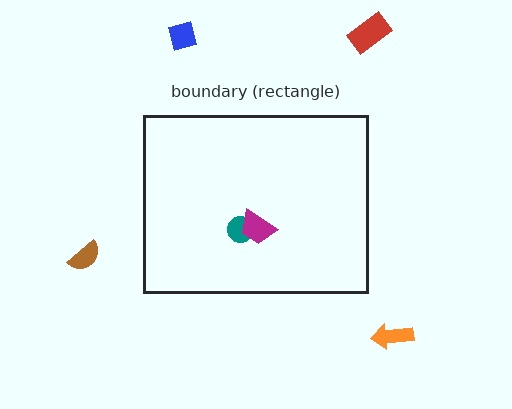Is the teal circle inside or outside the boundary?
Inside.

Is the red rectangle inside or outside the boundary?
Outside.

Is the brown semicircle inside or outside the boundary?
Outside.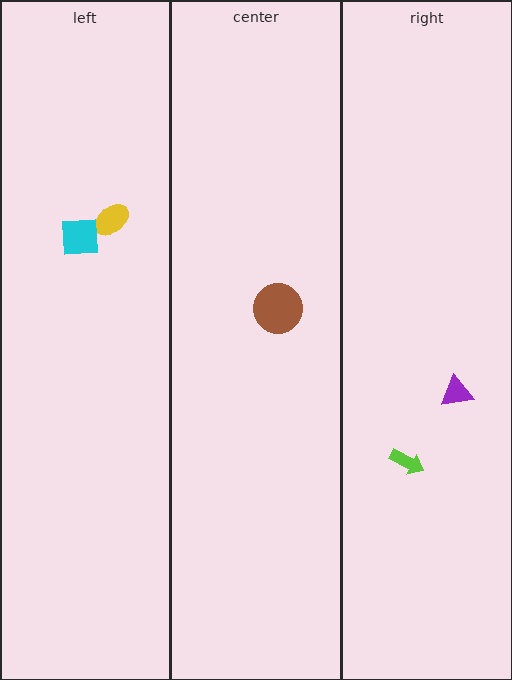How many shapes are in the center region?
1.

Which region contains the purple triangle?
The right region.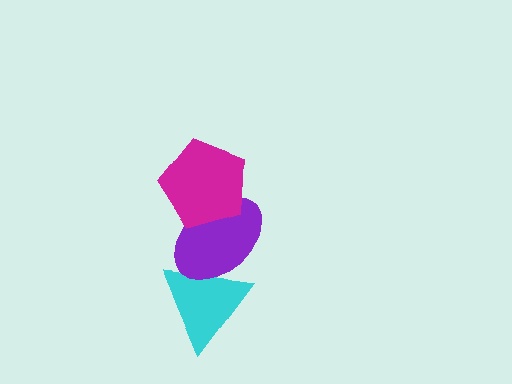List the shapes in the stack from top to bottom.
From top to bottom: the magenta pentagon, the purple ellipse, the cyan triangle.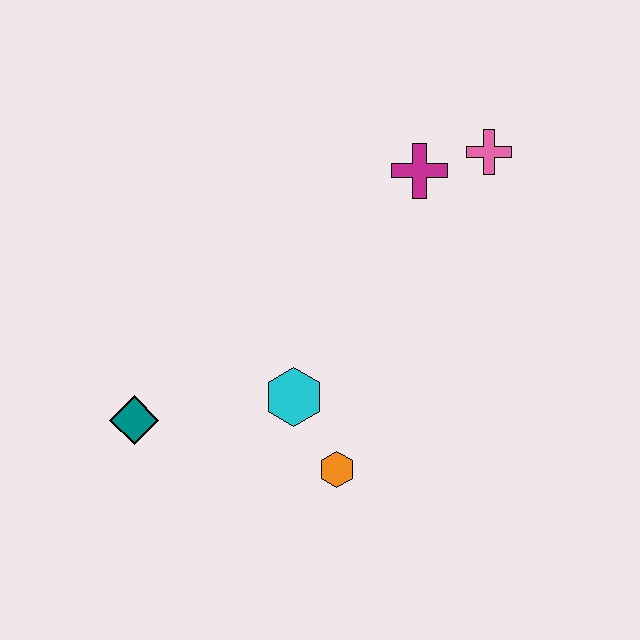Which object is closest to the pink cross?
The magenta cross is closest to the pink cross.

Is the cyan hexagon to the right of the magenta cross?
No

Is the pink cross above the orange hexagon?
Yes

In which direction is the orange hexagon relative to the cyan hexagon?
The orange hexagon is below the cyan hexagon.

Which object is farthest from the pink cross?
The teal diamond is farthest from the pink cross.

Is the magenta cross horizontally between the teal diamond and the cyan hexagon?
No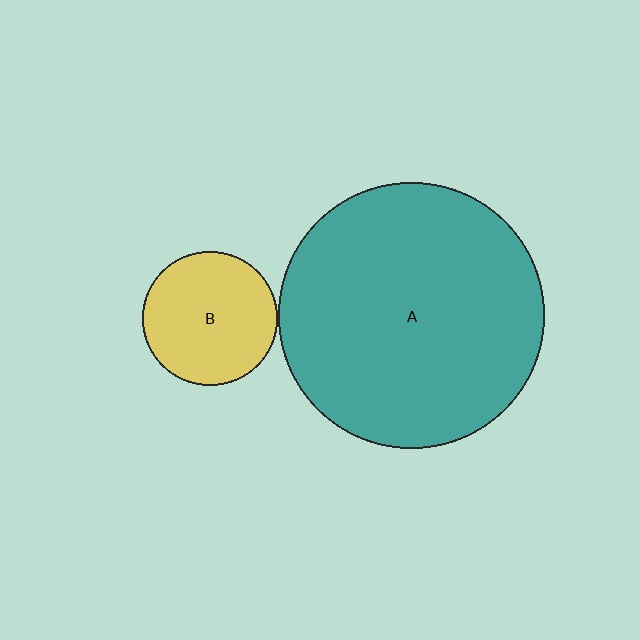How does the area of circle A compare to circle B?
Approximately 3.9 times.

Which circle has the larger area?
Circle A (teal).